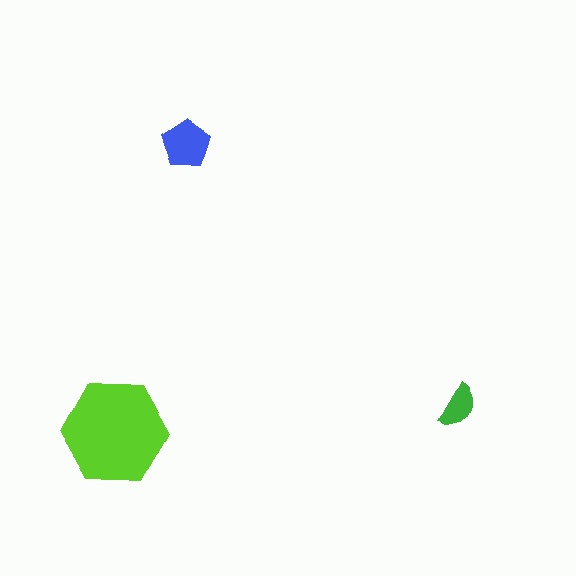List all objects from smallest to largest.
The green semicircle, the blue pentagon, the lime hexagon.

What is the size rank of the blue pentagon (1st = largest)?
2nd.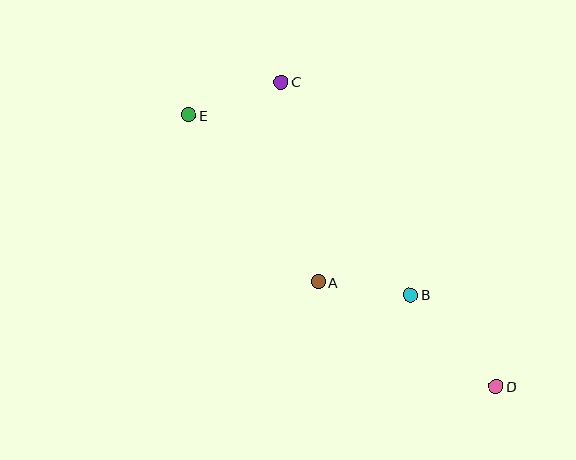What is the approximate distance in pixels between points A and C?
The distance between A and C is approximately 204 pixels.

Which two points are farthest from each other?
Points D and E are farthest from each other.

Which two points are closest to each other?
Points A and B are closest to each other.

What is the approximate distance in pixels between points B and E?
The distance between B and E is approximately 285 pixels.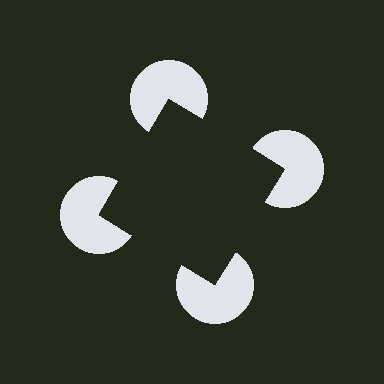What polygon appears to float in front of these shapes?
An illusory square — its edges are inferred from the aligned wedge cuts in the pac-man discs, not physically drawn.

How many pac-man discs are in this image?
There are 4 — one at each vertex of the illusory square.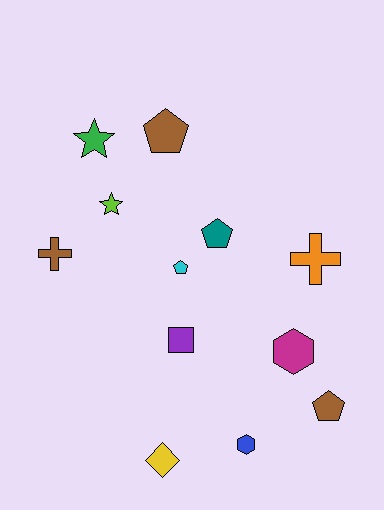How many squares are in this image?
There is 1 square.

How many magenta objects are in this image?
There is 1 magenta object.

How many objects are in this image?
There are 12 objects.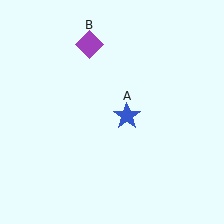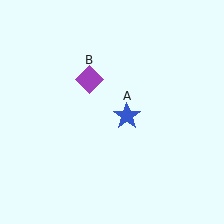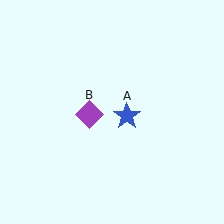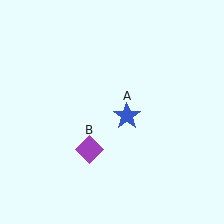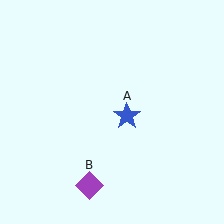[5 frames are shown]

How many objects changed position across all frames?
1 object changed position: purple diamond (object B).